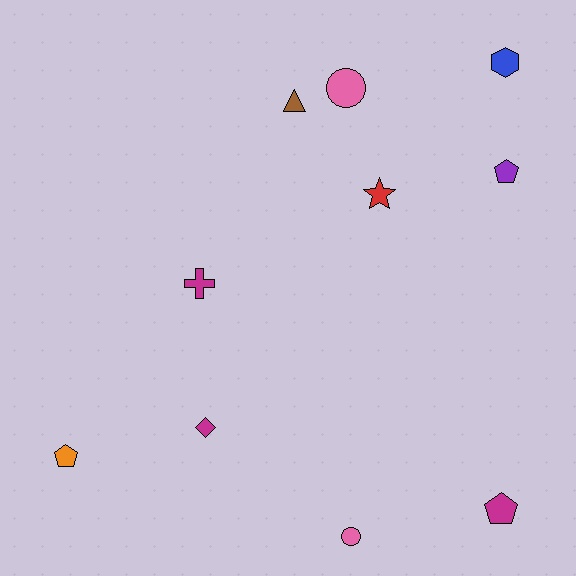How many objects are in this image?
There are 10 objects.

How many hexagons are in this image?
There is 1 hexagon.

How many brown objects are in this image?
There is 1 brown object.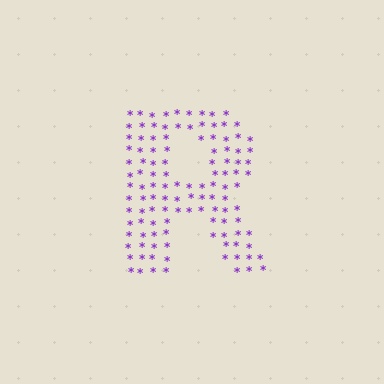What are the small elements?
The small elements are asterisks.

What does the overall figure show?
The overall figure shows the letter R.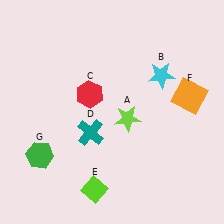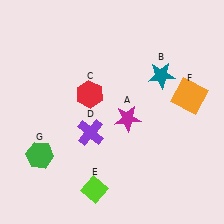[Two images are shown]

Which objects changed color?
A changed from lime to magenta. B changed from cyan to teal. D changed from teal to purple.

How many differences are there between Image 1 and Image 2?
There are 3 differences between the two images.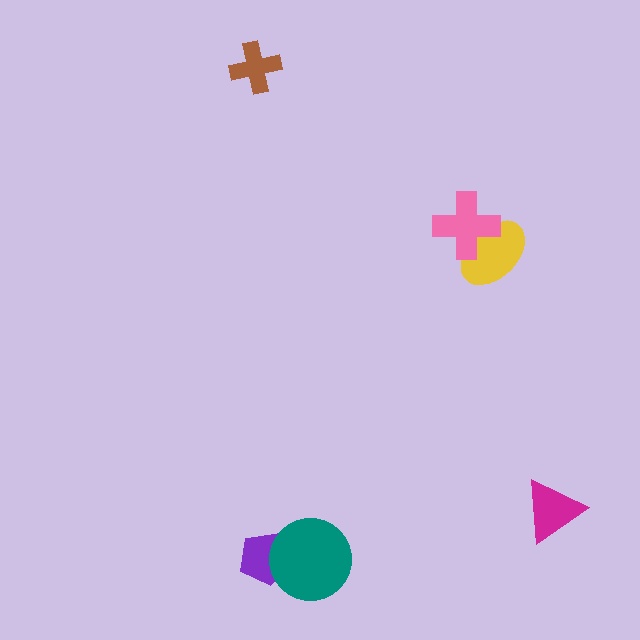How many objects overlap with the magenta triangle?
0 objects overlap with the magenta triangle.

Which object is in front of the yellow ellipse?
The pink cross is in front of the yellow ellipse.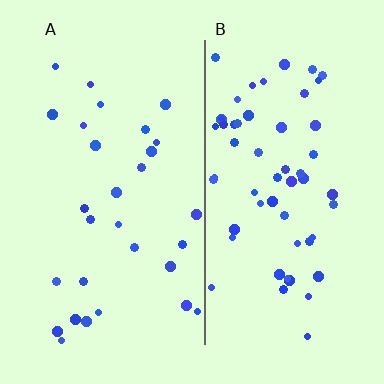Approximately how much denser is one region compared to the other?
Approximately 2.0× — region B over region A.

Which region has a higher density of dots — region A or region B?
B (the right).